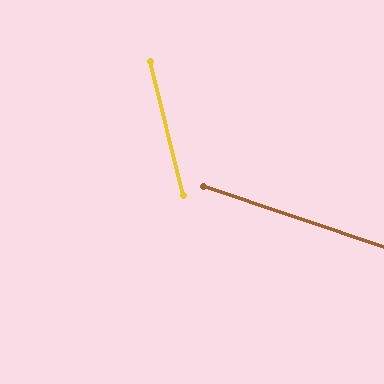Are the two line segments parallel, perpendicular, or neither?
Neither parallel nor perpendicular — they differ by about 58°.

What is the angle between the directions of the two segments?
Approximately 58 degrees.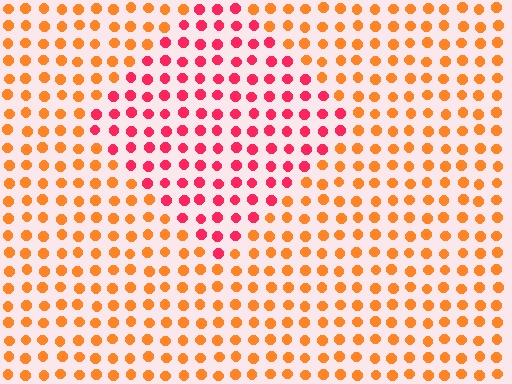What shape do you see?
I see a diamond.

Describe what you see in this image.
The image is filled with small orange elements in a uniform arrangement. A diamond-shaped region is visible where the elements are tinted to a slightly different hue, forming a subtle color boundary.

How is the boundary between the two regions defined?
The boundary is defined purely by a slight shift in hue (about 42 degrees). Spacing, size, and orientation are identical on both sides.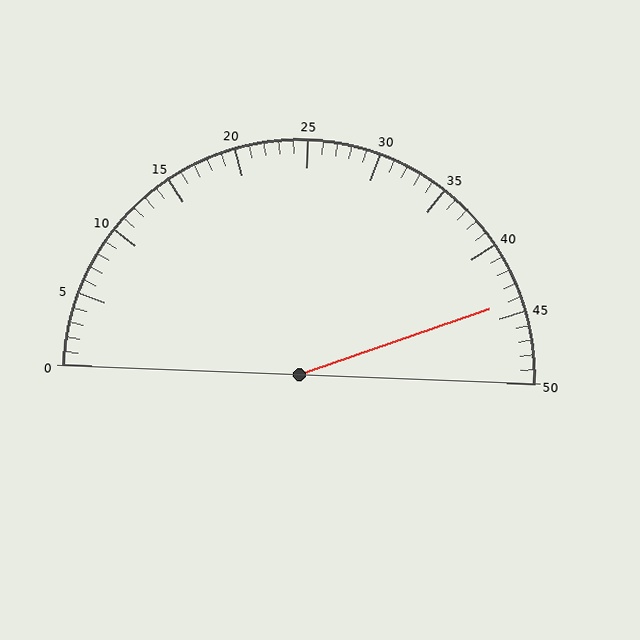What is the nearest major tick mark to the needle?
The nearest major tick mark is 45.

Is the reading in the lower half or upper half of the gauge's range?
The reading is in the upper half of the range (0 to 50).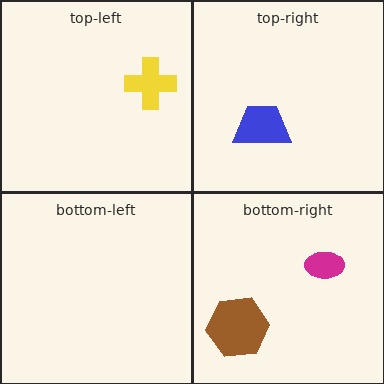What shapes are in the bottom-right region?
The brown hexagon, the magenta ellipse.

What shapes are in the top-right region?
The blue trapezoid.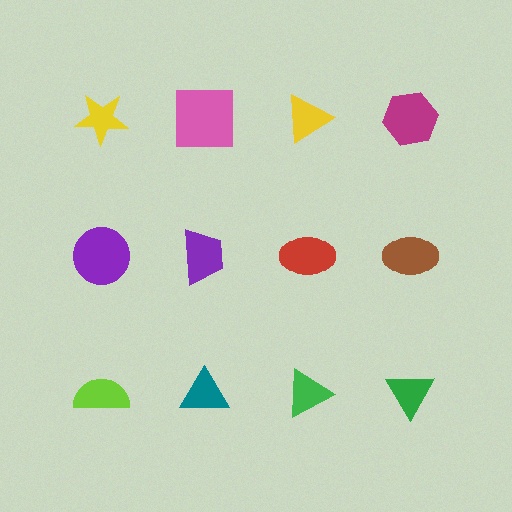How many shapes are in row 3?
4 shapes.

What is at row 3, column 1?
A lime semicircle.